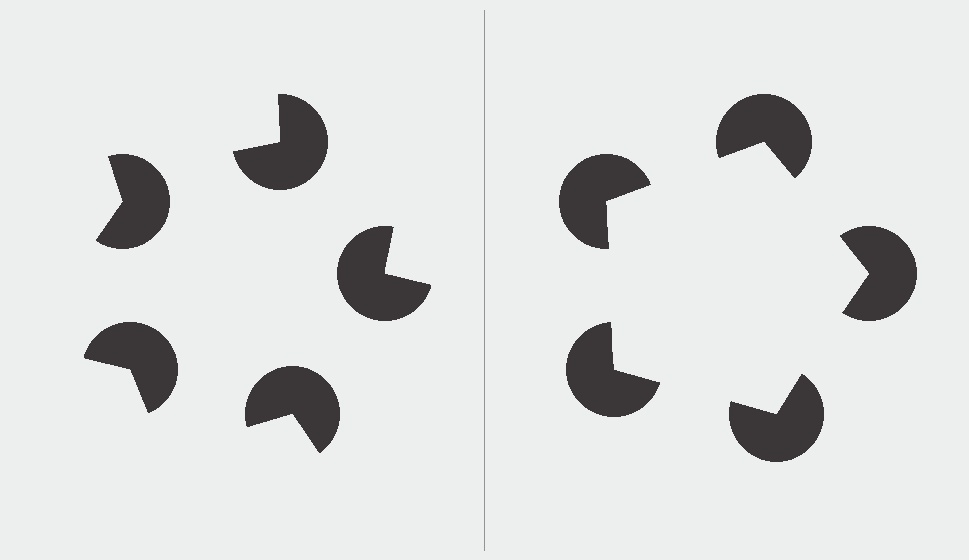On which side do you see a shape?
An illusory pentagon appears on the right side. On the left side the wedge cuts are rotated, so no coherent shape forms.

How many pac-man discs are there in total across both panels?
10 — 5 on each side.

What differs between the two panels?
The pac-man discs are positioned identically on both sides; only the wedge orientations differ. On the right they align to a pentagon; on the left they are misaligned.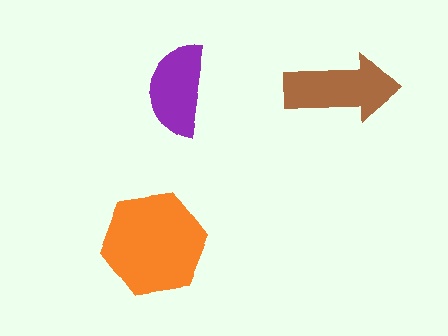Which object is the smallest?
The purple semicircle.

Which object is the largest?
The orange hexagon.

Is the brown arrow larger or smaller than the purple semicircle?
Larger.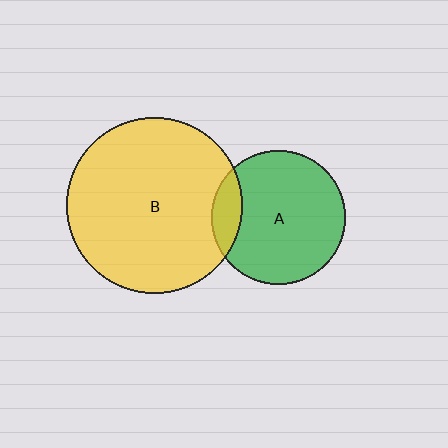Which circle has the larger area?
Circle B (yellow).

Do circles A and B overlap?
Yes.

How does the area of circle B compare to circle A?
Approximately 1.7 times.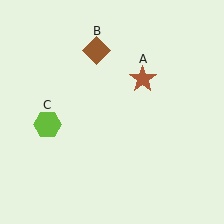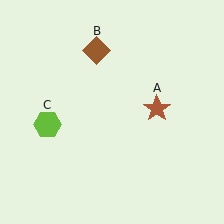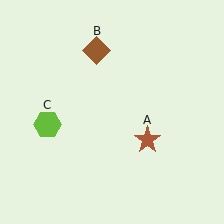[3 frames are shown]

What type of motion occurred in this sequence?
The brown star (object A) rotated clockwise around the center of the scene.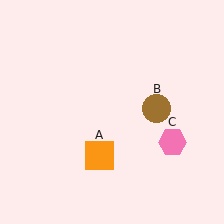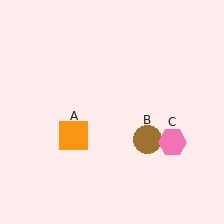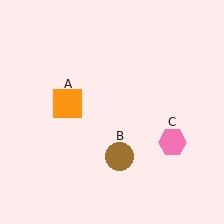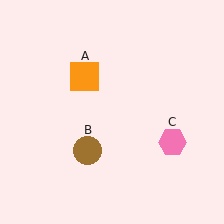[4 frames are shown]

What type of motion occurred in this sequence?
The orange square (object A), brown circle (object B) rotated clockwise around the center of the scene.